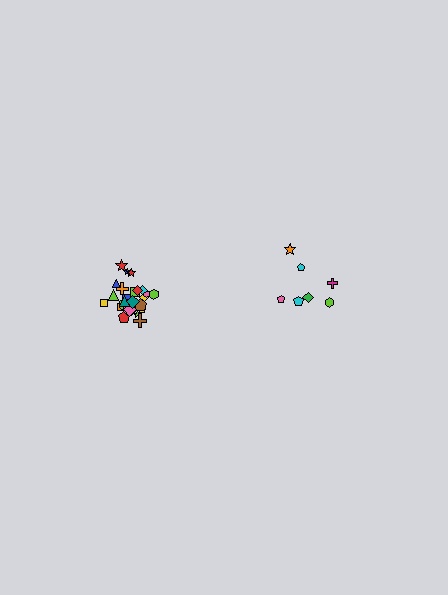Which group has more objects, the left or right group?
The left group.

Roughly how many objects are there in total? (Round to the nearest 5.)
Roughly 30 objects in total.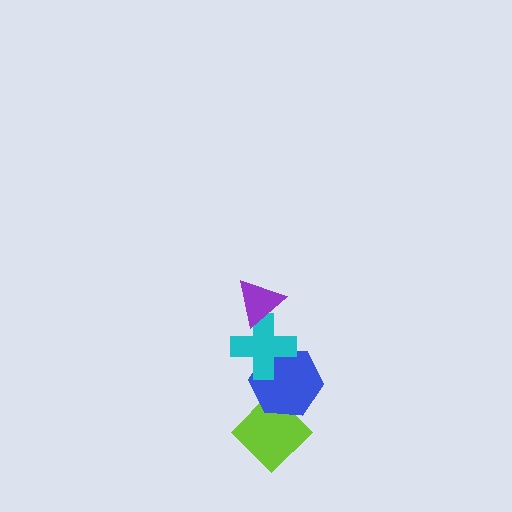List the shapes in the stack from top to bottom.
From top to bottom: the purple triangle, the cyan cross, the blue hexagon, the lime diamond.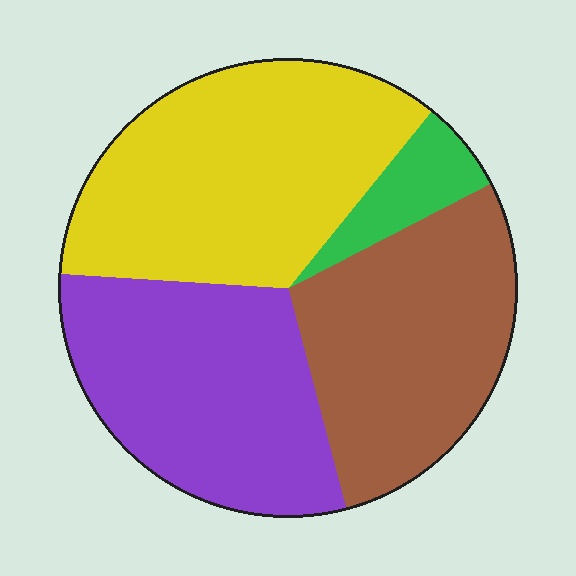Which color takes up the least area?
Green, at roughly 5%.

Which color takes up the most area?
Yellow, at roughly 35%.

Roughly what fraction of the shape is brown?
Brown covers around 30% of the shape.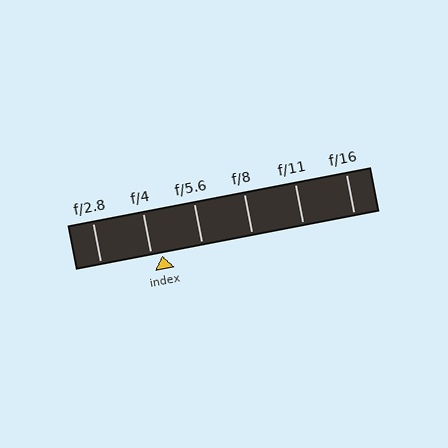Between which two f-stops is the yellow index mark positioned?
The index mark is between f/4 and f/5.6.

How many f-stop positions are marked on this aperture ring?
There are 6 f-stop positions marked.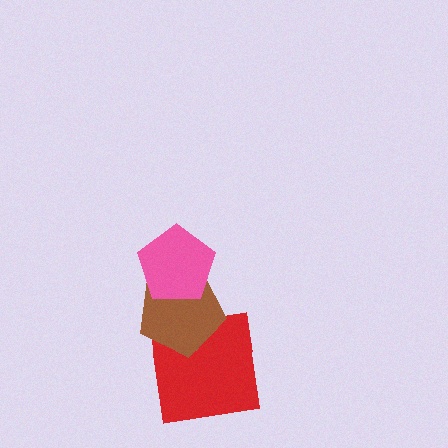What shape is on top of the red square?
The brown pentagon is on top of the red square.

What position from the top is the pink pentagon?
The pink pentagon is 1st from the top.